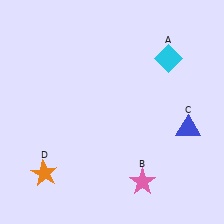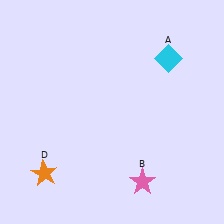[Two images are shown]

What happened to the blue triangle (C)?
The blue triangle (C) was removed in Image 2. It was in the bottom-right area of Image 1.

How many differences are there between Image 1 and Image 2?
There is 1 difference between the two images.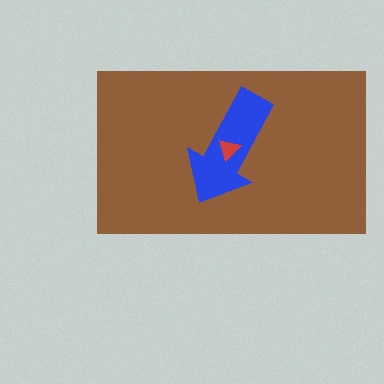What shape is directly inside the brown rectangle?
The blue arrow.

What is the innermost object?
The red triangle.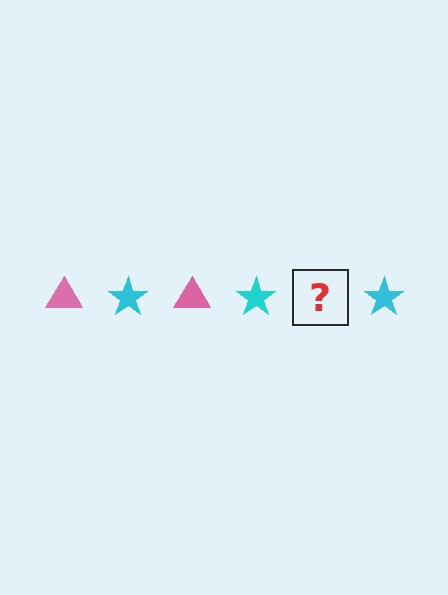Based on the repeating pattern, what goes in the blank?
The blank should be a pink triangle.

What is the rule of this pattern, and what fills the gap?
The rule is that the pattern alternates between pink triangle and cyan star. The gap should be filled with a pink triangle.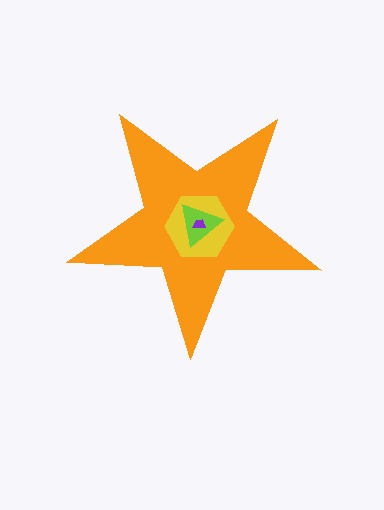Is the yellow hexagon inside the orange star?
Yes.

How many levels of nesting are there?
4.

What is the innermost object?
The purple trapezoid.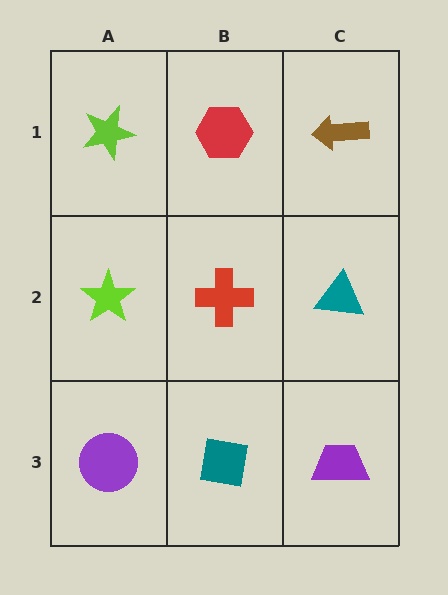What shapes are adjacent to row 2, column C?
A brown arrow (row 1, column C), a purple trapezoid (row 3, column C), a red cross (row 2, column B).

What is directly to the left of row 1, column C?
A red hexagon.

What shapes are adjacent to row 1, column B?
A red cross (row 2, column B), a lime star (row 1, column A), a brown arrow (row 1, column C).